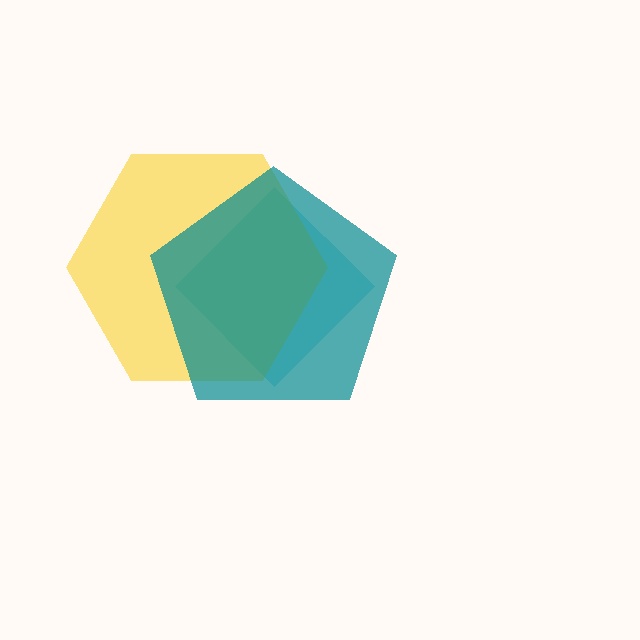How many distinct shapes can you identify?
There are 3 distinct shapes: a cyan diamond, a yellow hexagon, a teal pentagon.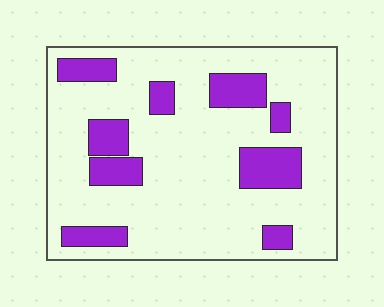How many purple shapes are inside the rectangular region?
9.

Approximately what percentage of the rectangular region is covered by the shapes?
Approximately 20%.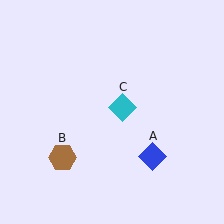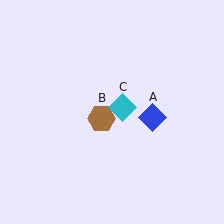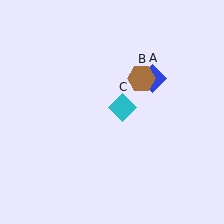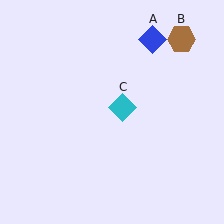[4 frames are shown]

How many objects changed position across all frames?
2 objects changed position: blue diamond (object A), brown hexagon (object B).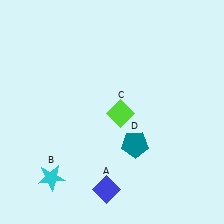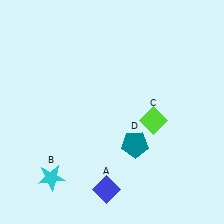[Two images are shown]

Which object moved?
The lime diamond (C) moved right.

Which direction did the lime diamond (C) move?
The lime diamond (C) moved right.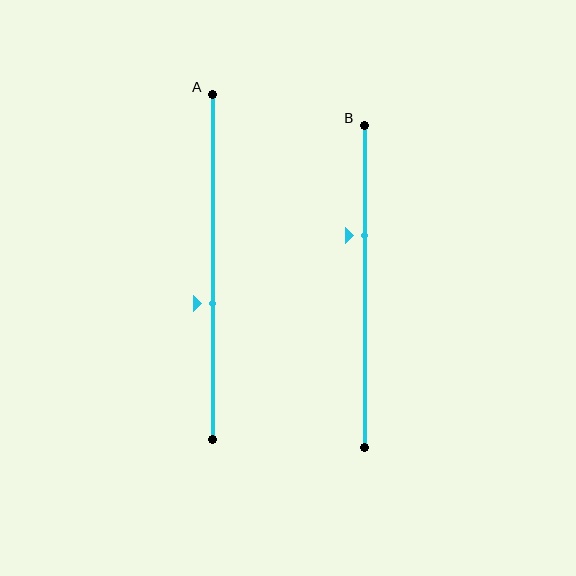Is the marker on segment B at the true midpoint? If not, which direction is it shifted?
No, the marker on segment B is shifted upward by about 16% of the segment length.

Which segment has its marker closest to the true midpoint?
Segment A has its marker closest to the true midpoint.